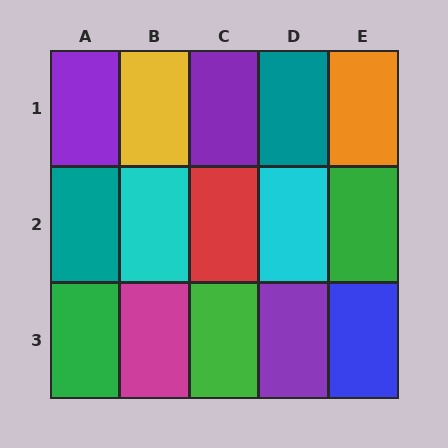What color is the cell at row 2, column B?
Cyan.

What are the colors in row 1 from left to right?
Purple, yellow, purple, teal, orange.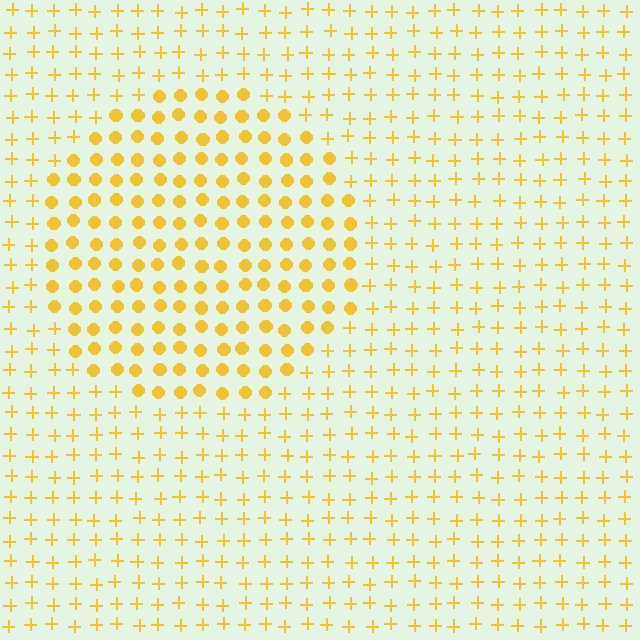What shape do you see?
I see a circle.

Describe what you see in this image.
The image is filled with small yellow elements arranged in a uniform grid. A circle-shaped region contains circles, while the surrounding area contains plus signs. The boundary is defined purely by the change in element shape.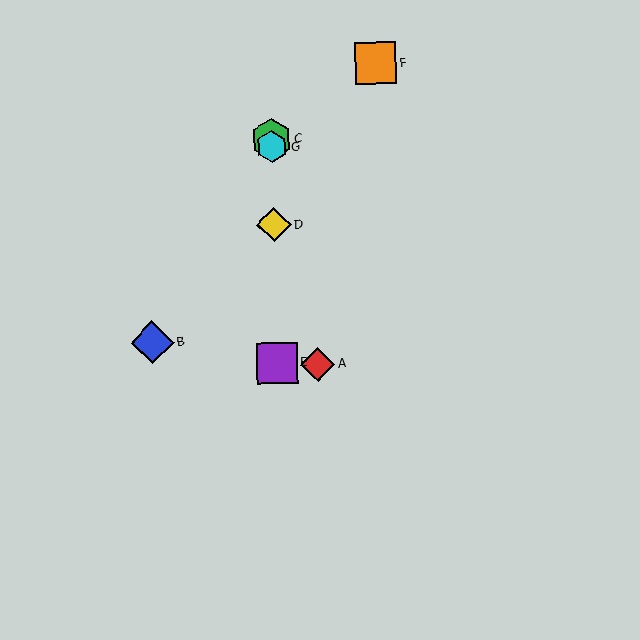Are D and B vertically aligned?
No, D is at x≈274 and B is at x≈152.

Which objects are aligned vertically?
Objects C, D, E, G are aligned vertically.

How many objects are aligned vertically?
4 objects (C, D, E, G) are aligned vertically.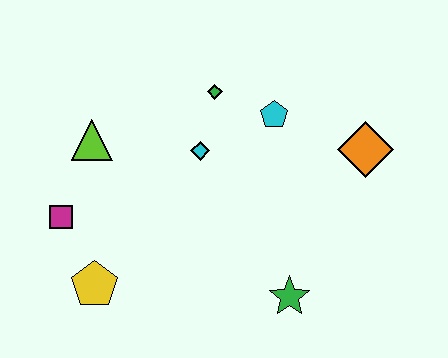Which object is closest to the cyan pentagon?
The green diamond is closest to the cyan pentagon.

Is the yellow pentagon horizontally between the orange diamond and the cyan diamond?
No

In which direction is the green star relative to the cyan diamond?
The green star is below the cyan diamond.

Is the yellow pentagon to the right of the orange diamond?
No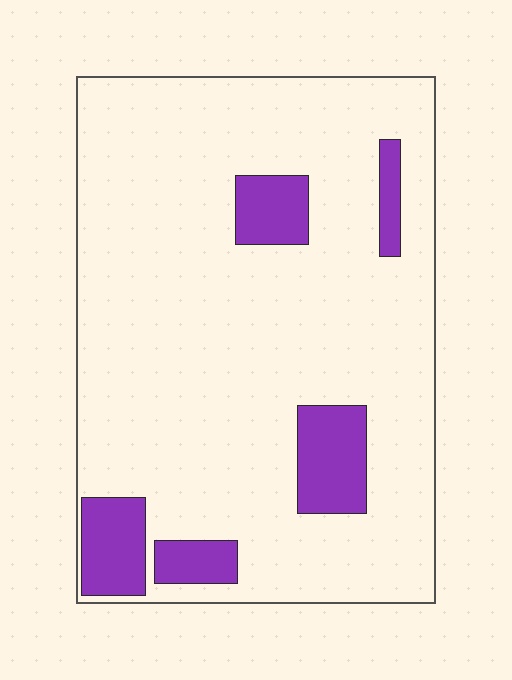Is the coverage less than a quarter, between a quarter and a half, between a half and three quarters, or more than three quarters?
Less than a quarter.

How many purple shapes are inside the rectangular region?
5.